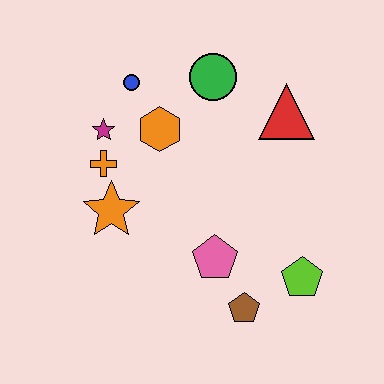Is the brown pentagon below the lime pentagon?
Yes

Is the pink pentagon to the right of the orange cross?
Yes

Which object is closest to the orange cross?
The magenta star is closest to the orange cross.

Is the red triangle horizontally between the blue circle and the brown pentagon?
No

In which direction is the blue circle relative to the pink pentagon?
The blue circle is above the pink pentagon.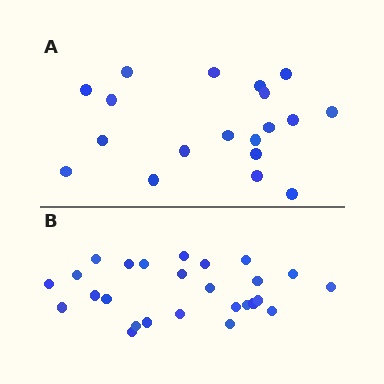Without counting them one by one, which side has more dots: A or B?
Region B (the bottom region) has more dots.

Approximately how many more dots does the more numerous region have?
Region B has roughly 8 or so more dots than region A.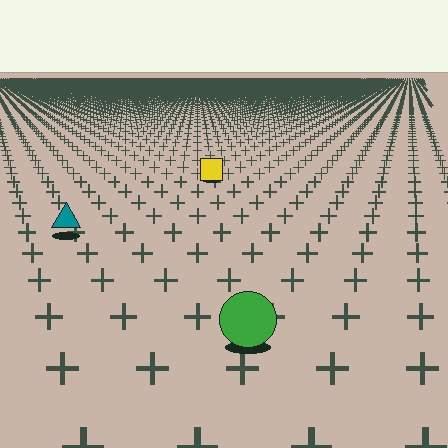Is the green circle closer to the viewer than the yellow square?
Yes. The green circle is closer — you can tell from the texture gradient: the ground texture is coarser near it.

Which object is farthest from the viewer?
The yellow square is farthest from the viewer. It appears smaller and the ground texture around it is denser.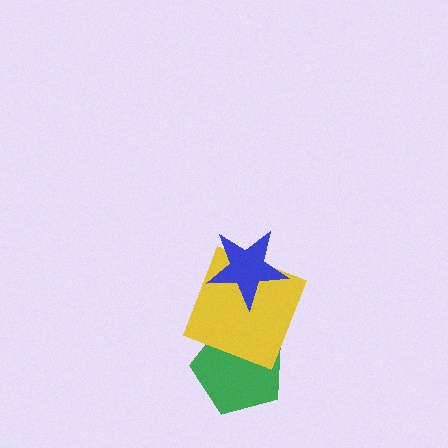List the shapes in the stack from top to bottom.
From top to bottom: the blue star, the yellow square, the green pentagon.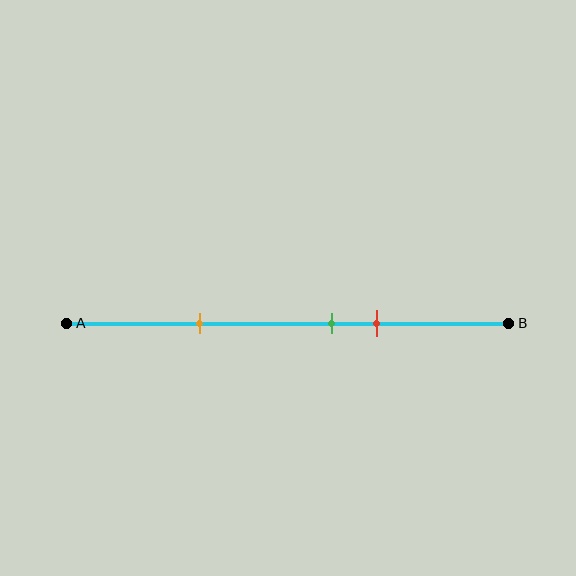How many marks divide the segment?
There are 3 marks dividing the segment.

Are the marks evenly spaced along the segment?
No, the marks are not evenly spaced.